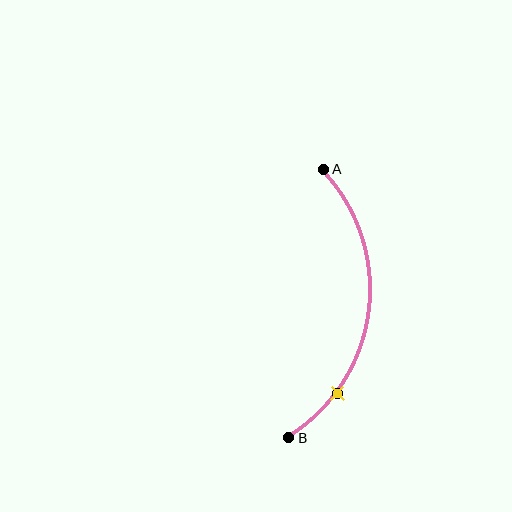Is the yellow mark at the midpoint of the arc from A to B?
No. The yellow mark lies on the arc but is closer to endpoint B. The arc midpoint would be at the point on the curve equidistant along the arc from both A and B.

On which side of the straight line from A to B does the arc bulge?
The arc bulges to the right of the straight line connecting A and B.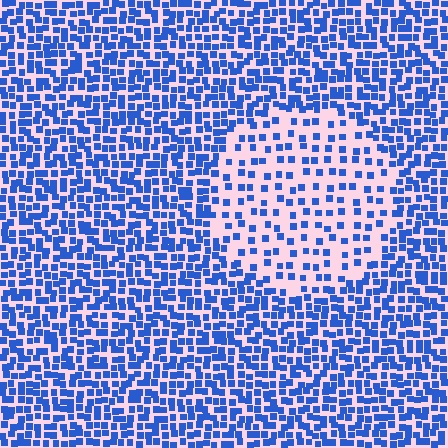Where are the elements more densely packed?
The elements are more densely packed outside the circle boundary.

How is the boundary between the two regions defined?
The boundary is defined by a change in element density (approximately 2.3x ratio). All elements are the same color, size, and shape.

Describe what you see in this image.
The image contains small blue elements arranged at two different densities. A circle-shaped region is visible where the elements are less densely packed than the surrounding area.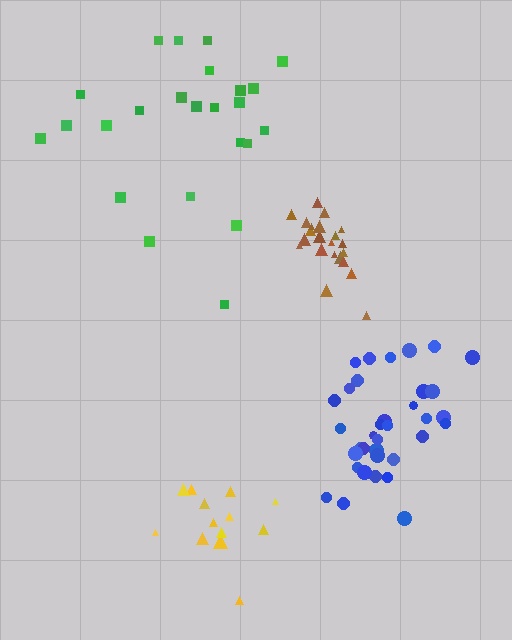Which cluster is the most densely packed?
Brown.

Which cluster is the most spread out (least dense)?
Yellow.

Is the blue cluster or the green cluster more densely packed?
Blue.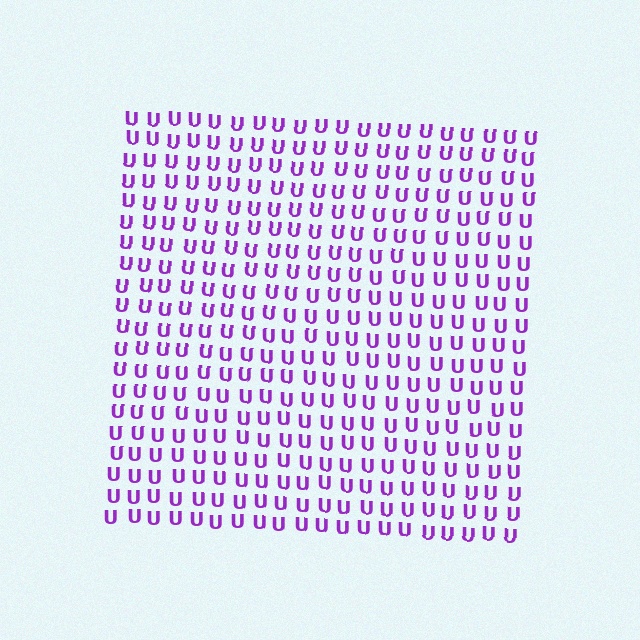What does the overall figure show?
The overall figure shows a square.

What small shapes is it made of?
It is made of small letter U's.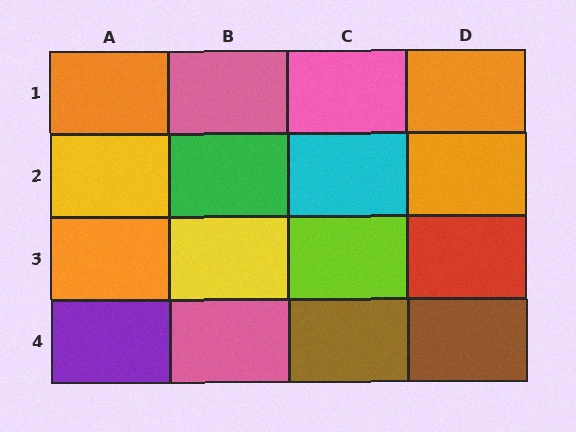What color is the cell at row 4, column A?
Purple.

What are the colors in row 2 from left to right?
Yellow, green, cyan, orange.